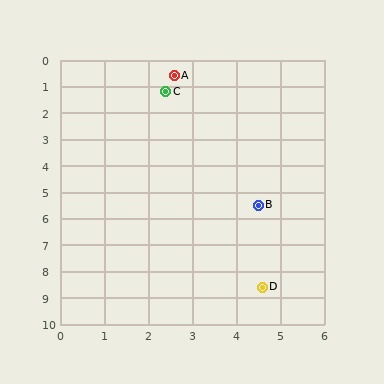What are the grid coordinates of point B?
Point B is at approximately (4.5, 5.5).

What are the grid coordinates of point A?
Point A is at approximately (2.6, 0.6).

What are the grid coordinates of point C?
Point C is at approximately (2.4, 1.2).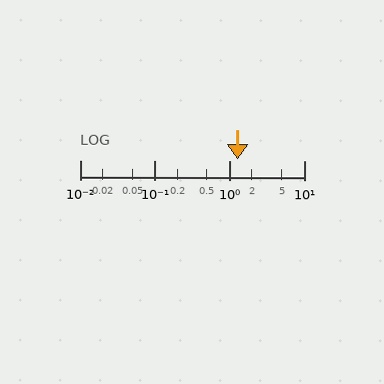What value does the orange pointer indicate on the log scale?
The pointer indicates approximately 1.3.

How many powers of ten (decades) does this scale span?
The scale spans 3 decades, from 0.01 to 10.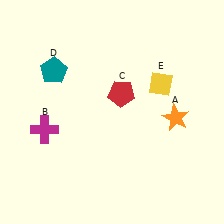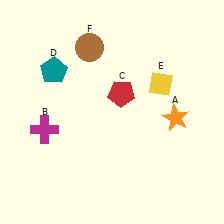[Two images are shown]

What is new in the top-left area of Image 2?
A brown circle (F) was added in the top-left area of Image 2.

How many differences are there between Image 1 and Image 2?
There is 1 difference between the two images.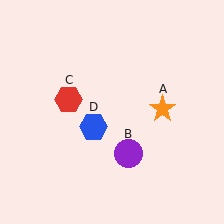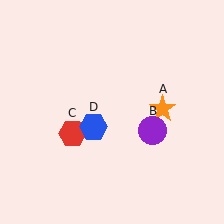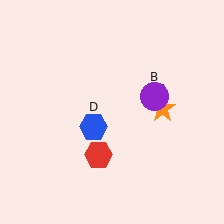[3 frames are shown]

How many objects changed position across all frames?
2 objects changed position: purple circle (object B), red hexagon (object C).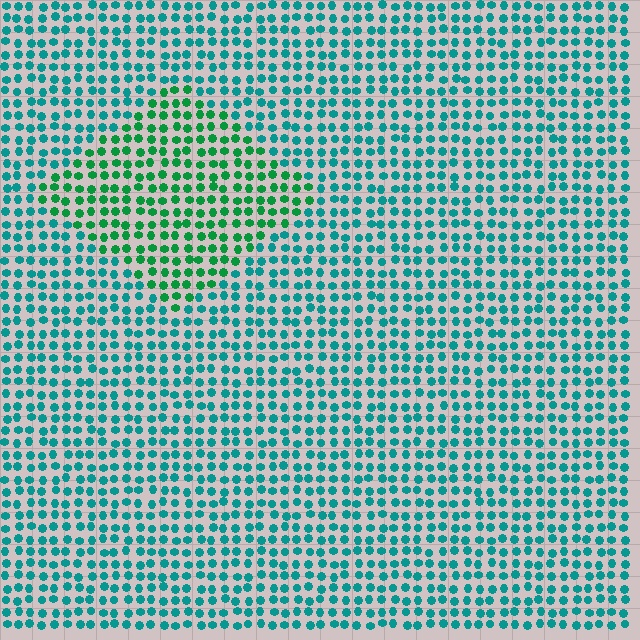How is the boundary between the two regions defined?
The boundary is defined purely by a slight shift in hue (about 35 degrees). Spacing, size, and orientation are identical on both sides.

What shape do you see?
I see a diamond.